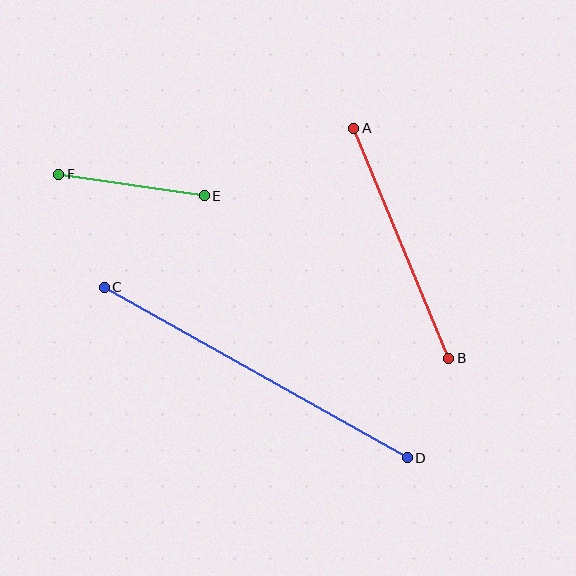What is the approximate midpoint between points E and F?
The midpoint is at approximately (132, 185) pixels.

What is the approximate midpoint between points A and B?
The midpoint is at approximately (401, 243) pixels.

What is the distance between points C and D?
The distance is approximately 348 pixels.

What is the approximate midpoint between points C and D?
The midpoint is at approximately (256, 373) pixels.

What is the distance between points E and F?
The distance is approximately 147 pixels.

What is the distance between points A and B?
The distance is approximately 249 pixels.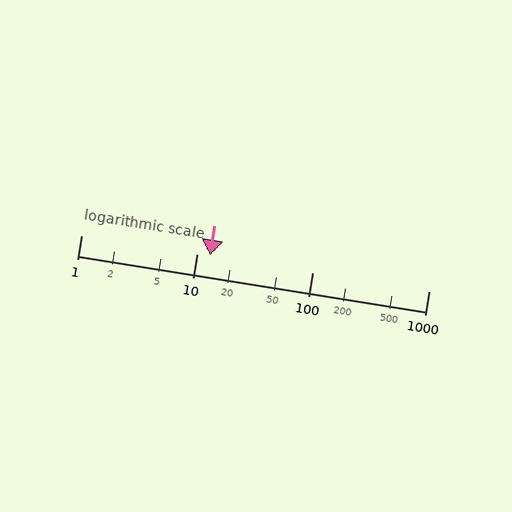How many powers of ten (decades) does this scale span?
The scale spans 3 decades, from 1 to 1000.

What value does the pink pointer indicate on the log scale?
The pointer indicates approximately 13.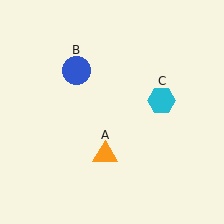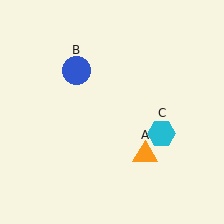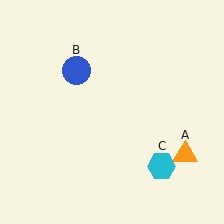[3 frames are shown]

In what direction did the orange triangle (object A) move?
The orange triangle (object A) moved right.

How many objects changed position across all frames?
2 objects changed position: orange triangle (object A), cyan hexagon (object C).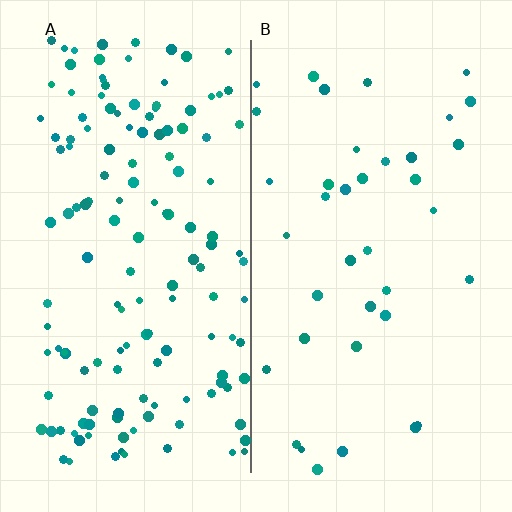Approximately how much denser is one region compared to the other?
Approximately 3.7× — region A over region B.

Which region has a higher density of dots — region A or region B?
A (the left).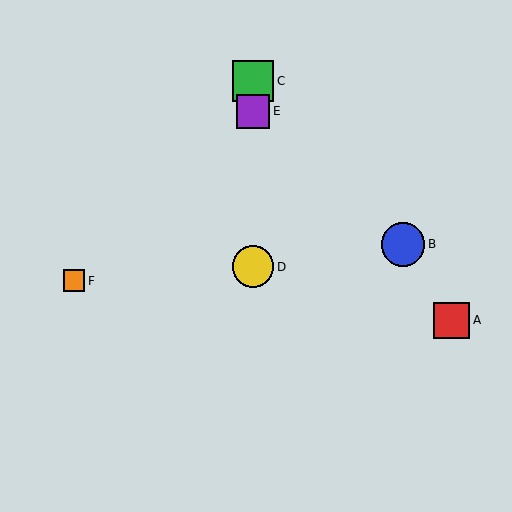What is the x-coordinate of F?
Object F is at x≈74.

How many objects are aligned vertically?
3 objects (C, D, E) are aligned vertically.